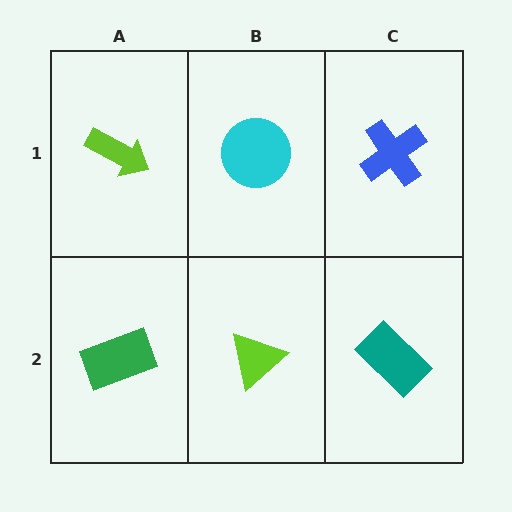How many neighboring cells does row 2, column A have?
2.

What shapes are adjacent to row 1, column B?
A lime triangle (row 2, column B), a lime arrow (row 1, column A), a blue cross (row 1, column C).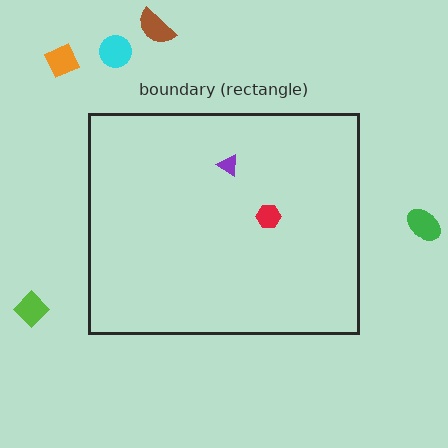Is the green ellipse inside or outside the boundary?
Outside.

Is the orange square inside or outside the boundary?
Outside.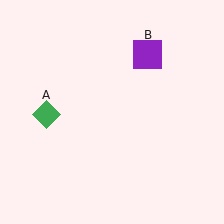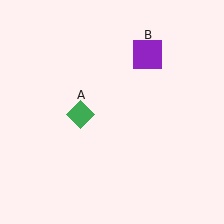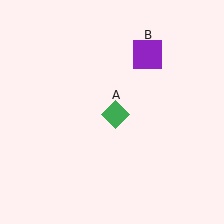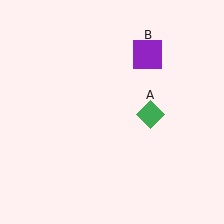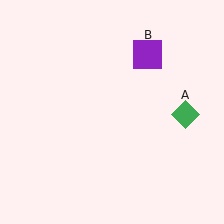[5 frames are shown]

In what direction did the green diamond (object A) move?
The green diamond (object A) moved right.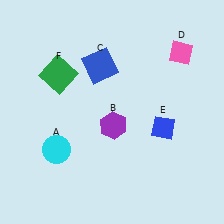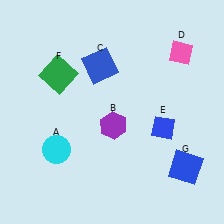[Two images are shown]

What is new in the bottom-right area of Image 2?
A blue square (G) was added in the bottom-right area of Image 2.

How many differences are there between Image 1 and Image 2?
There is 1 difference between the two images.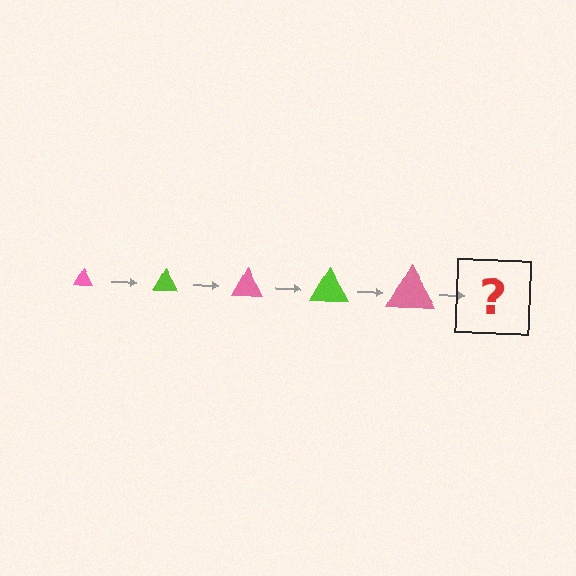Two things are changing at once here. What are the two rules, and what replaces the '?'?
The two rules are that the triangle grows larger each step and the color cycles through pink and lime. The '?' should be a lime triangle, larger than the previous one.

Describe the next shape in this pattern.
It should be a lime triangle, larger than the previous one.